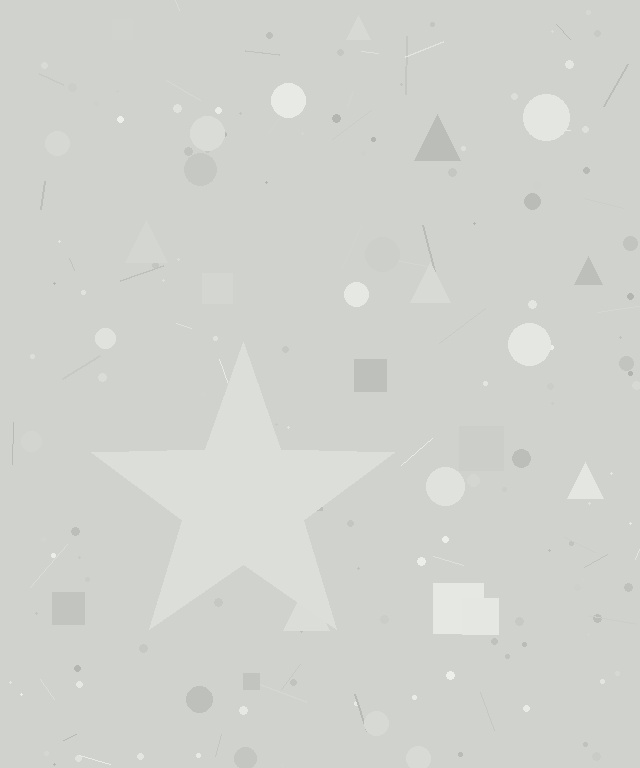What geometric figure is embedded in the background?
A star is embedded in the background.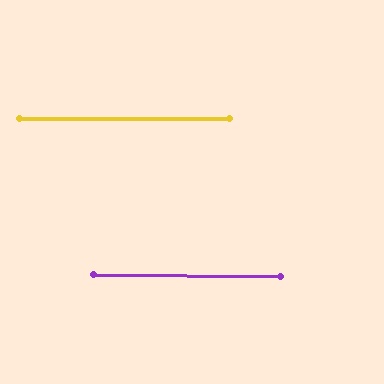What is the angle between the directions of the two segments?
Approximately 0 degrees.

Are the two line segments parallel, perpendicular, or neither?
Parallel — their directions differ by only 0.5°.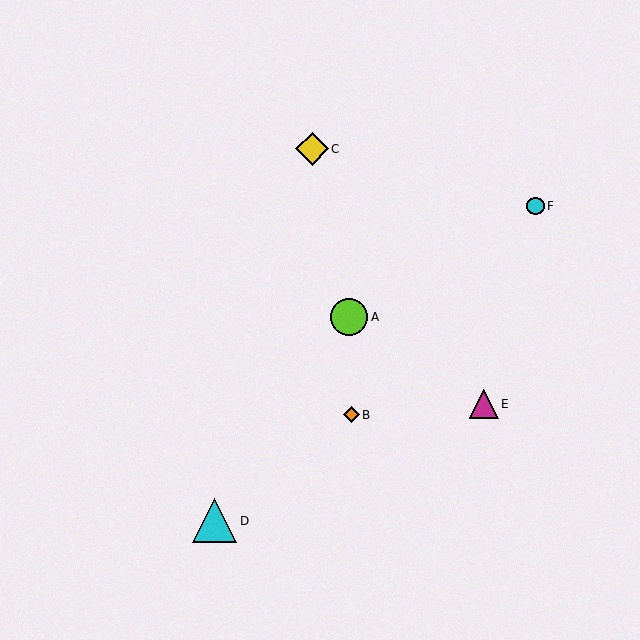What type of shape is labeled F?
Shape F is a cyan circle.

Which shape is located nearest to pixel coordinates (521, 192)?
The cyan circle (labeled F) at (535, 206) is nearest to that location.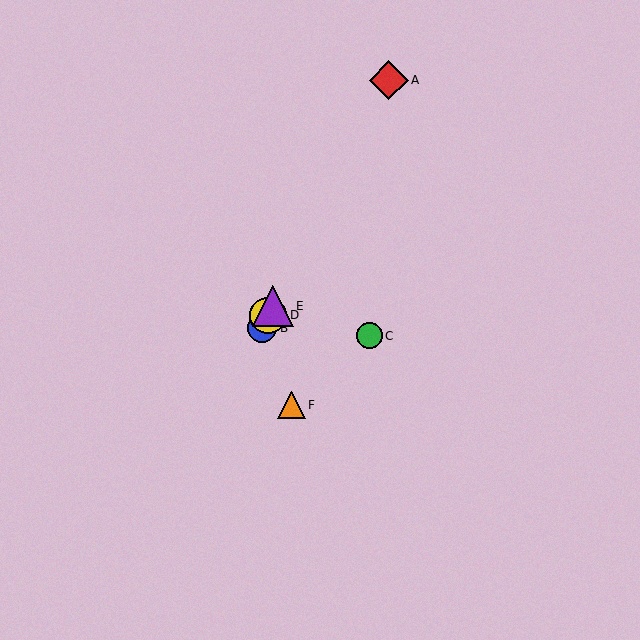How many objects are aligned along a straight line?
4 objects (A, B, D, E) are aligned along a straight line.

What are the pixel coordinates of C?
Object C is at (369, 336).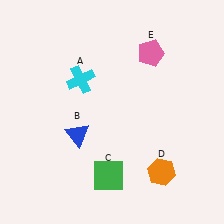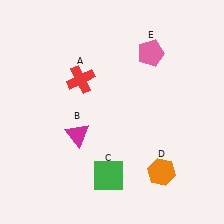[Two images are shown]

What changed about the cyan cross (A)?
In Image 1, A is cyan. In Image 2, it changed to red.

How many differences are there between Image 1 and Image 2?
There are 2 differences between the two images.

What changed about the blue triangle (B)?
In Image 1, B is blue. In Image 2, it changed to magenta.